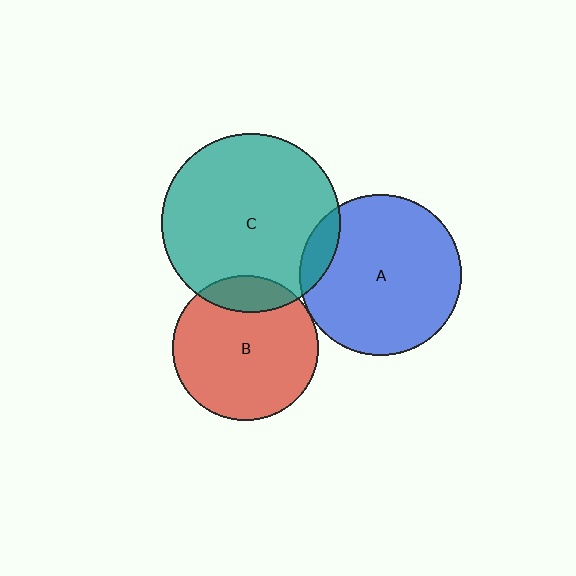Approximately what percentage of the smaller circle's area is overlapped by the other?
Approximately 10%.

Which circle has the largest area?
Circle C (teal).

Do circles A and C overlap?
Yes.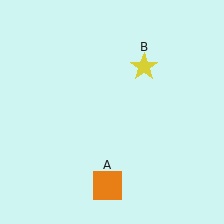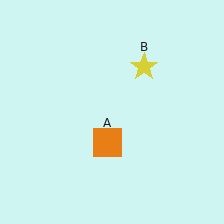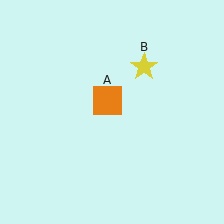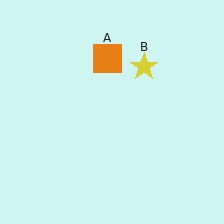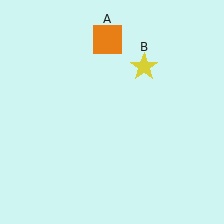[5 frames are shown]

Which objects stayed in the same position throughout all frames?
Yellow star (object B) remained stationary.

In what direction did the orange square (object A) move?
The orange square (object A) moved up.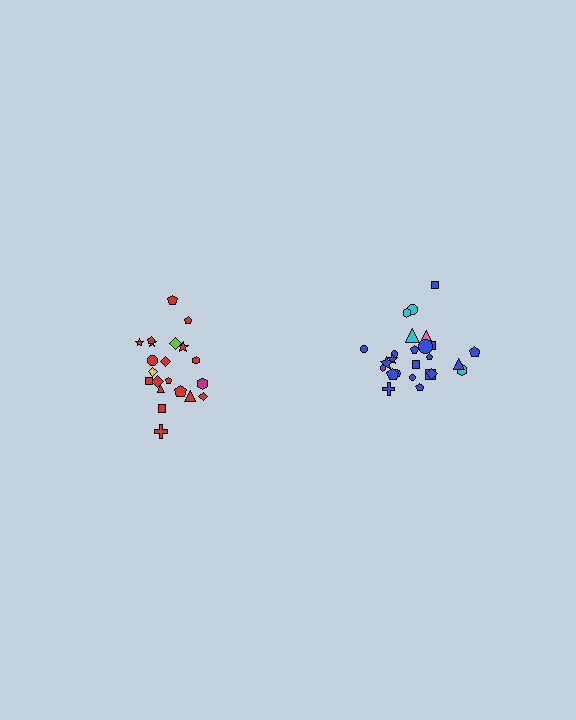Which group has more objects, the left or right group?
The right group.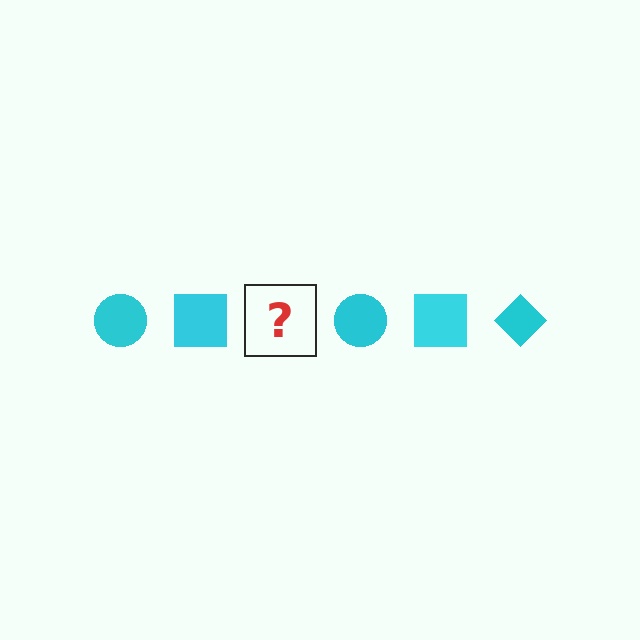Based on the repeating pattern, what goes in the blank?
The blank should be a cyan diamond.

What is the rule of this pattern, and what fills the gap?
The rule is that the pattern cycles through circle, square, diamond shapes in cyan. The gap should be filled with a cyan diamond.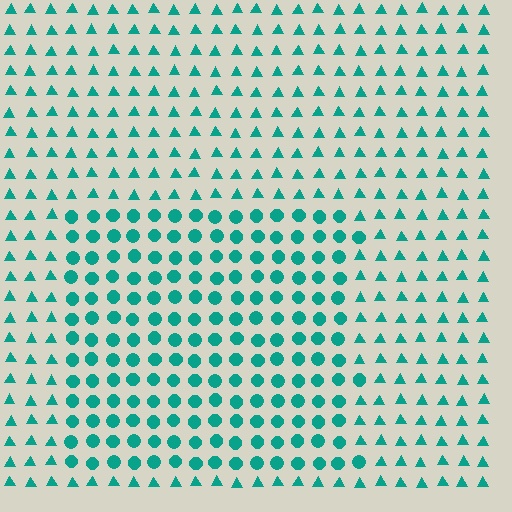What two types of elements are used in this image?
The image uses circles inside the rectangle region and triangles outside it.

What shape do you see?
I see a rectangle.